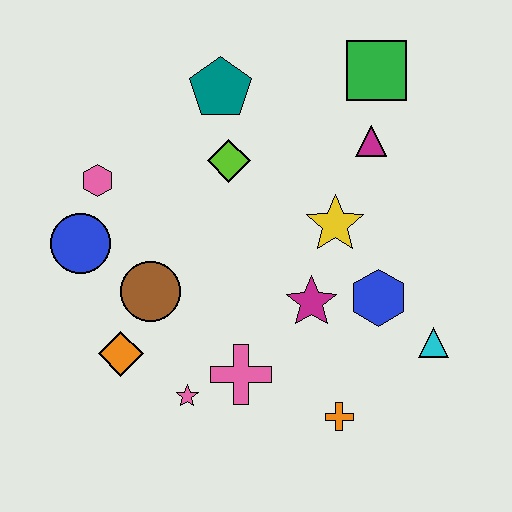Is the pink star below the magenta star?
Yes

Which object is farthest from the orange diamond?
The green square is farthest from the orange diamond.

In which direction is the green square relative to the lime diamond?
The green square is to the right of the lime diamond.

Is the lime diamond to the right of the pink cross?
No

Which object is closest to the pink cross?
The pink star is closest to the pink cross.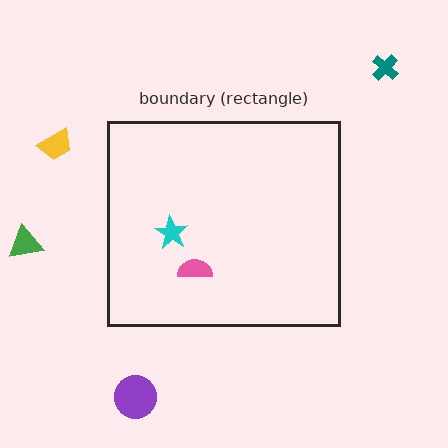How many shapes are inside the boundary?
2 inside, 4 outside.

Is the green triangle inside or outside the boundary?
Outside.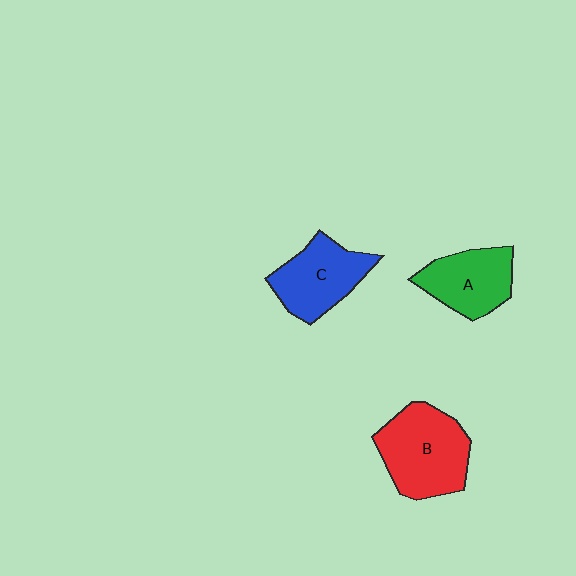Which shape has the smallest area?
Shape A (green).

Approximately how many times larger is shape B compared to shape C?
Approximately 1.3 times.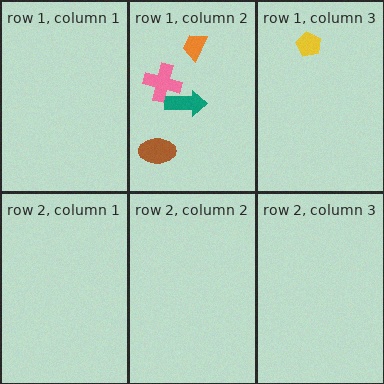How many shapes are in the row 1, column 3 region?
1.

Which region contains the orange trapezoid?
The row 1, column 2 region.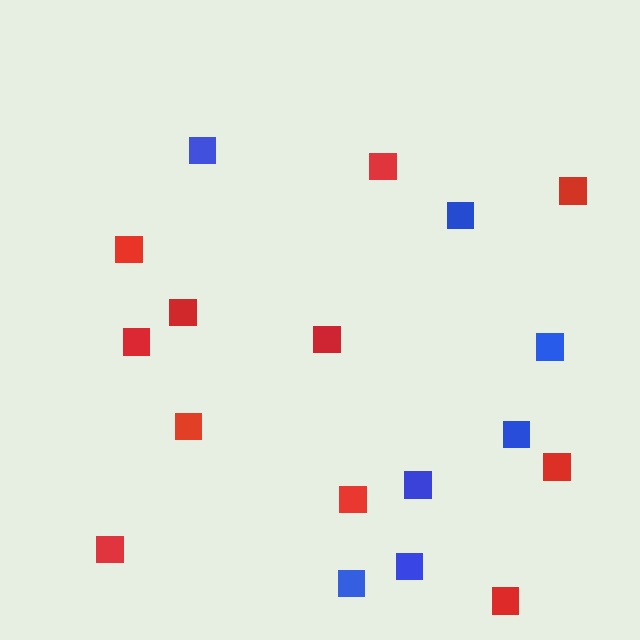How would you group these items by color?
There are 2 groups: one group of red squares (11) and one group of blue squares (7).